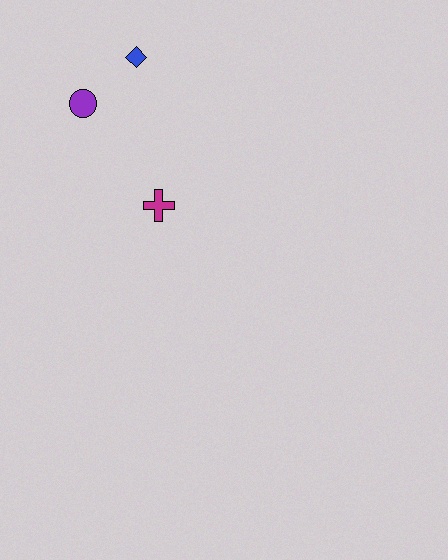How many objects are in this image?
There are 3 objects.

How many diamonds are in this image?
There is 1 diamond.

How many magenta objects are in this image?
There is 1 magenta object.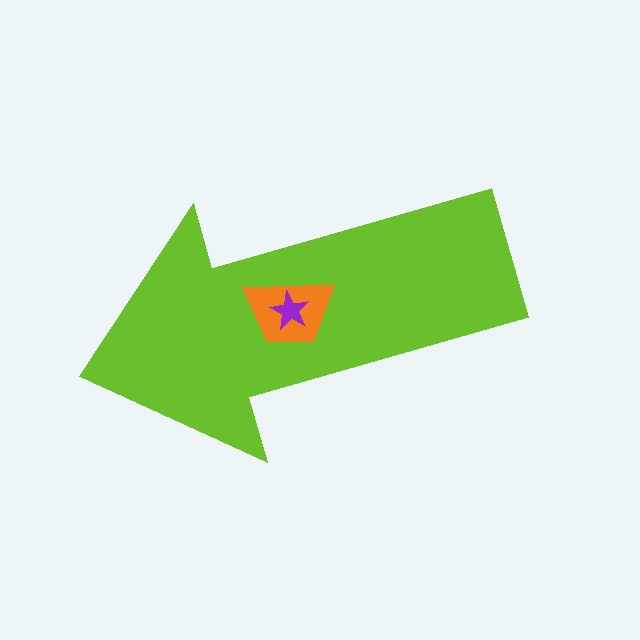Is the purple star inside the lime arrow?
Yes.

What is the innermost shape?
The purple star.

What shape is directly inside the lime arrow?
The orange trapezoid.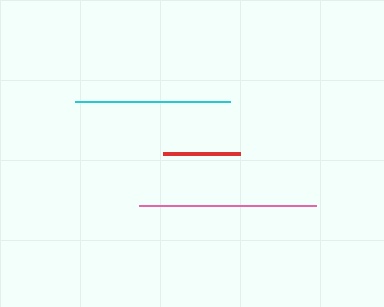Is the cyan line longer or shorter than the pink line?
The pink line is longer than the cyan line.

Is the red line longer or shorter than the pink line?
The pink line is longer than the red line.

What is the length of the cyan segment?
The cyan segment is approximately 155 pixels long.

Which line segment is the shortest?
The red line is the shortest at approximately 77 pixels.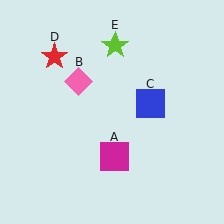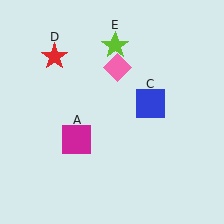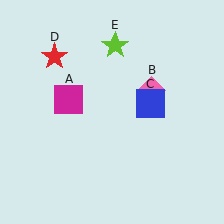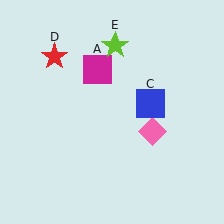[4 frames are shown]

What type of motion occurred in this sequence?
The magenta square (object A), pink diamond (object B) rotated clockwise around the center of the scene.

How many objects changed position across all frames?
2 objects changed position: magenta square (object A), pink diamond (object B).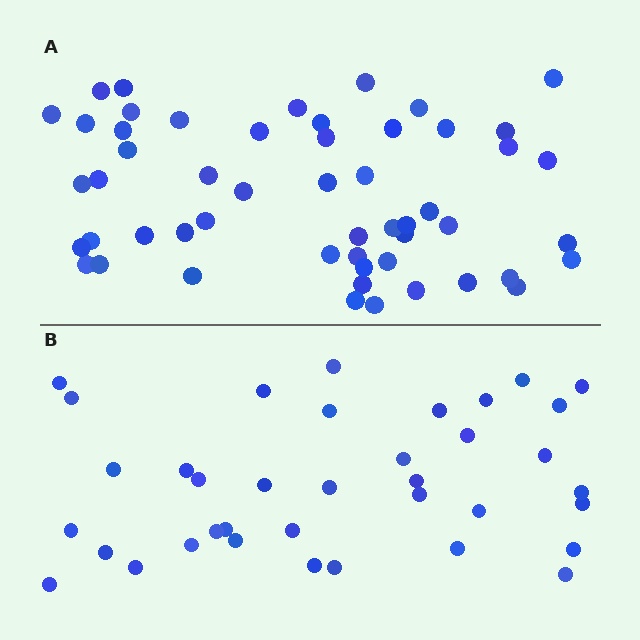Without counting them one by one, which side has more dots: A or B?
Region A (the top region) has more dots.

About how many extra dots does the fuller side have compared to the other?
Region A has approximately 15 more dots than region B.